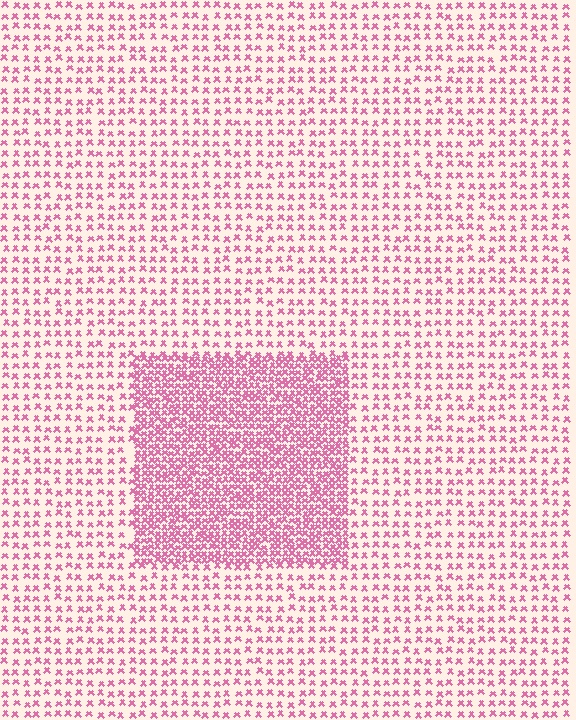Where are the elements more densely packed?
The elements are more densely packed inside the rectangle boundary.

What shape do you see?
I see a rectangle.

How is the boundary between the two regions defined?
The boundary is defined by a change in element density (approximately 2.5x ratio). All elements are the same color, size, and shape.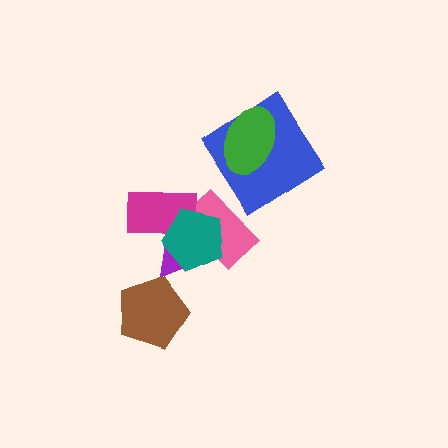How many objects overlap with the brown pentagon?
0 objects overlap with the brown pentagon.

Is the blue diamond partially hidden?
Yes, it is partially covered by another shape.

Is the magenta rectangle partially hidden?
Yes, it is partially covered by another shape.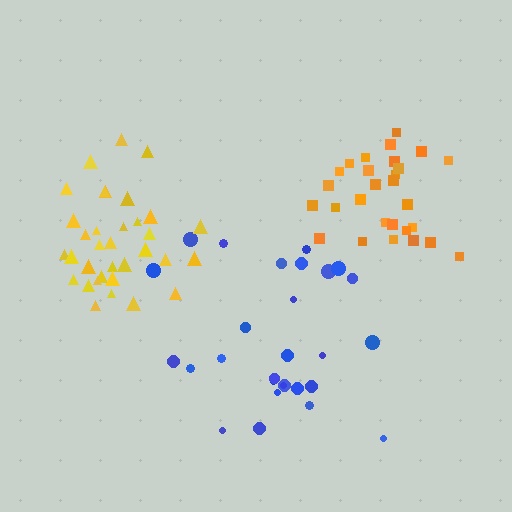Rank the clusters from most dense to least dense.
yellow, orange, blue.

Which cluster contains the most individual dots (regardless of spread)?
Yellow (34).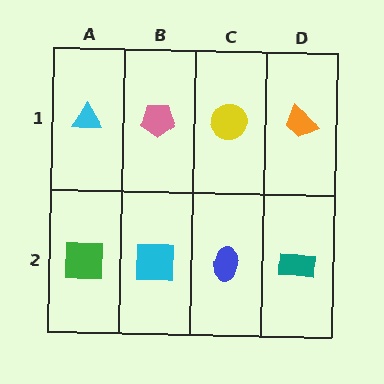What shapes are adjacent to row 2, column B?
A pink pentagon (row 1, column B), a green square (row 2, column A), a blue ellipse (row 2, column C).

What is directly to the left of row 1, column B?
A cyan triangle.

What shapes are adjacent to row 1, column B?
A cyan square (row 2, column B), a cyan triangle (row 1, column A), a yellow circle (row 1, column C).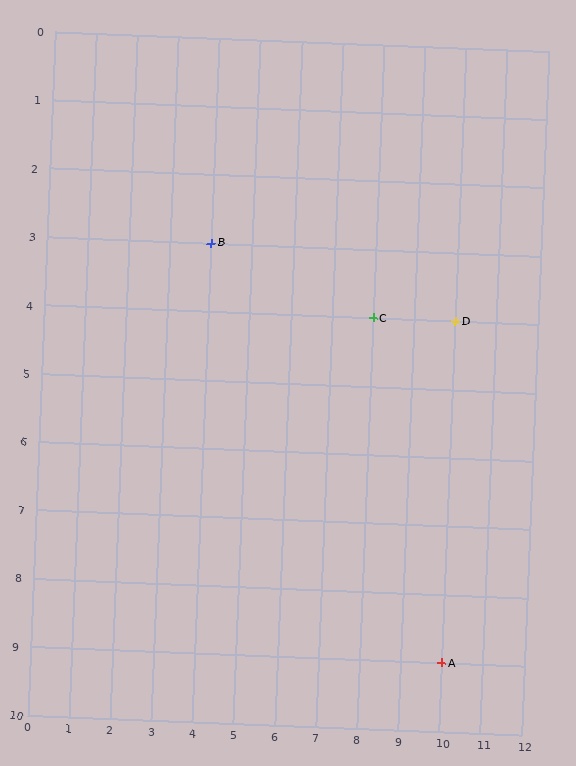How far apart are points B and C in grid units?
Points B and C are 4 columns and 1 row apart (about 4.1 grid units diagonally).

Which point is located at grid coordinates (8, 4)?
Point C is at (8, 4).